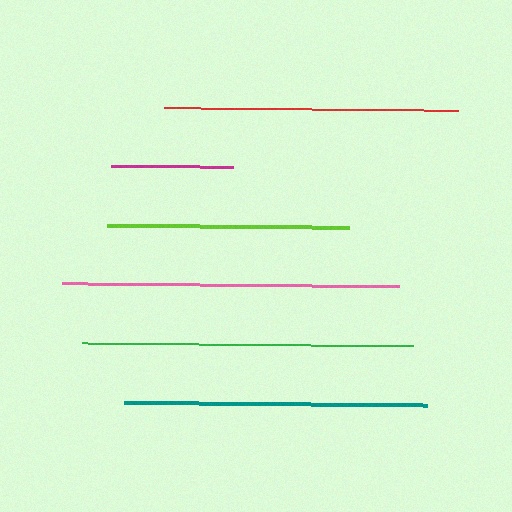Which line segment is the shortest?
The magenta line is the shortest at approximately 122 pixels.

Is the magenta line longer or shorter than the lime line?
The lime line is longer than the magenta line.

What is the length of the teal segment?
The teal segment is approximately 303 pixels long.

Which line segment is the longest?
The pink line is the longest at approximately 338 pixels.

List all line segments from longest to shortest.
From longest to shortest: pink, green, teal, red, lime, magenta.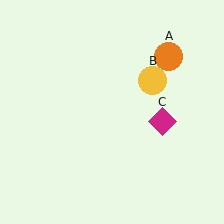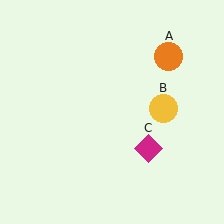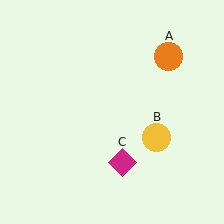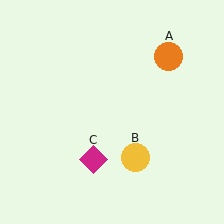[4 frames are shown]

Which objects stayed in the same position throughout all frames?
Orange circle (object A) remained stationary.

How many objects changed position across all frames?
2 objects changed position: yellow circle (object B), magenta diamond (object C).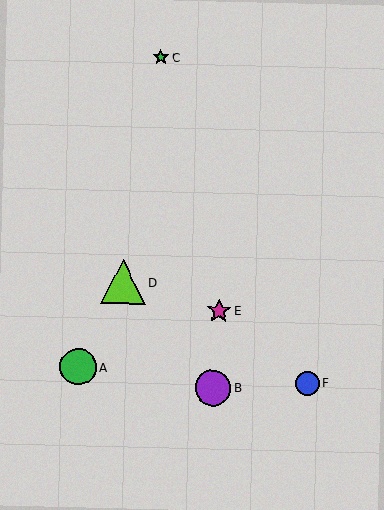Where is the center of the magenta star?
The center of the magenta star is at (219, 311).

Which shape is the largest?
The lime triangle (labeled D) is the largest.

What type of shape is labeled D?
Shape D is a lime triangle.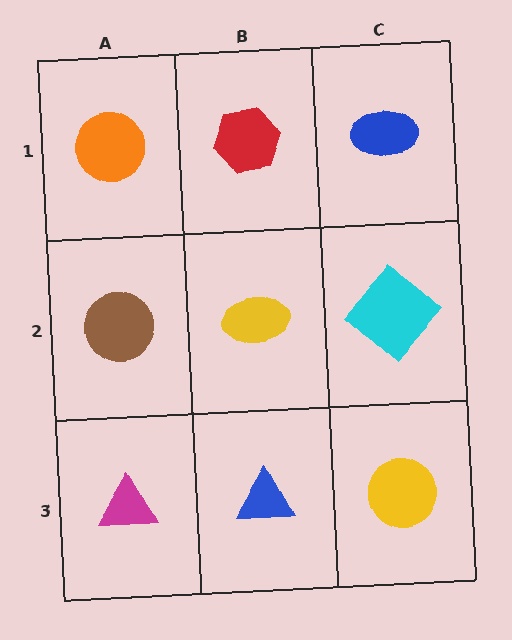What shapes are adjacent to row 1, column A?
A brown circle (row 2, column A), a red hexagon (row 1, column B).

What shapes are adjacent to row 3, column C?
A cyan diamond (row 2, column C), a blue triangle (row 3, column B).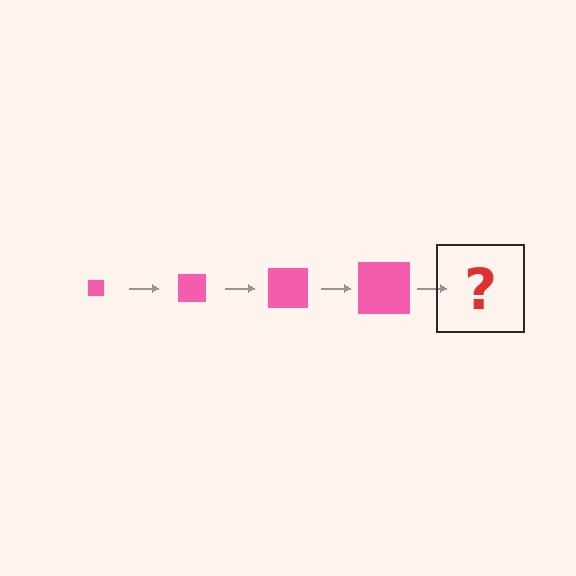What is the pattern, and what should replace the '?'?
The pattern is that the square gets progressively larger each step. The '?' should be a pink square, larger than the previous one.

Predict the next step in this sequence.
The next step is a pink square, larger than the previous one.